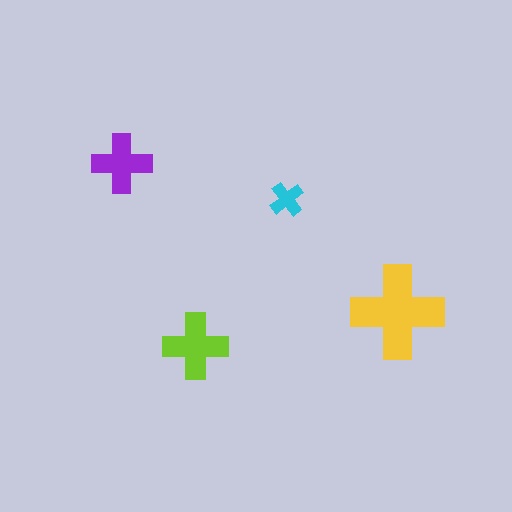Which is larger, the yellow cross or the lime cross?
The yellow one.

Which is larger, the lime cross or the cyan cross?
The lime one.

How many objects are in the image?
There are 4 objects in the image.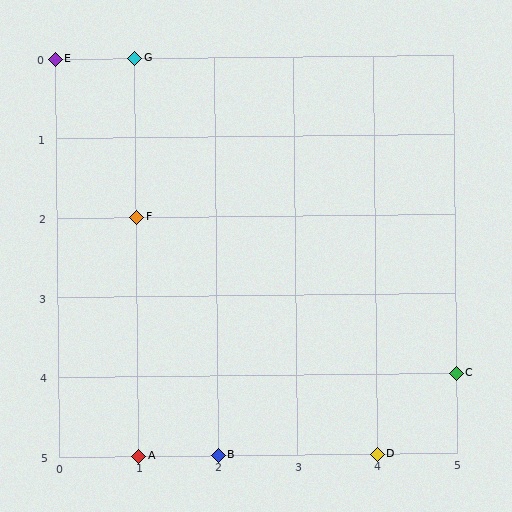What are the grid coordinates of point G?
Point G is at grid coordinates (1, 0).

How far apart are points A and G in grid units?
Points A and G are 5 rows apart.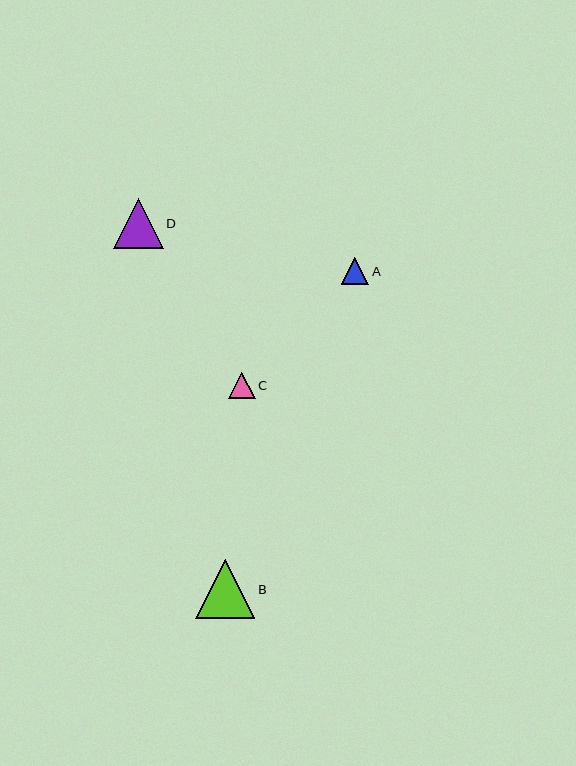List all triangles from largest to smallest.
From largest to smallest: B, D, A, C.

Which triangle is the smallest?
Triangle C is the smallest with a size of approximately 26 pixels.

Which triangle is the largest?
Triangle B is the largest with a size of approximately 59 pixels.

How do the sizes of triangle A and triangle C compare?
Triangle A and triangle C are approximately the same size.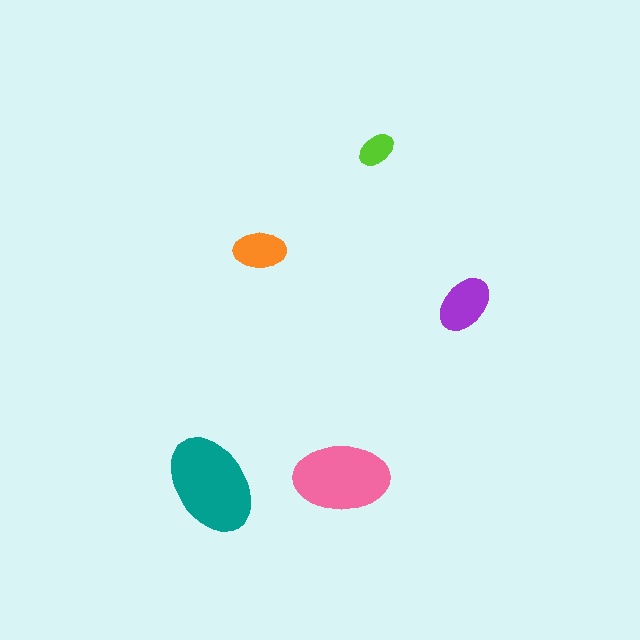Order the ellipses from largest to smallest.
the teal one, the pink one, the purple one, the orange one, the lime one.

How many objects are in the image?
There are 5 objects in the image.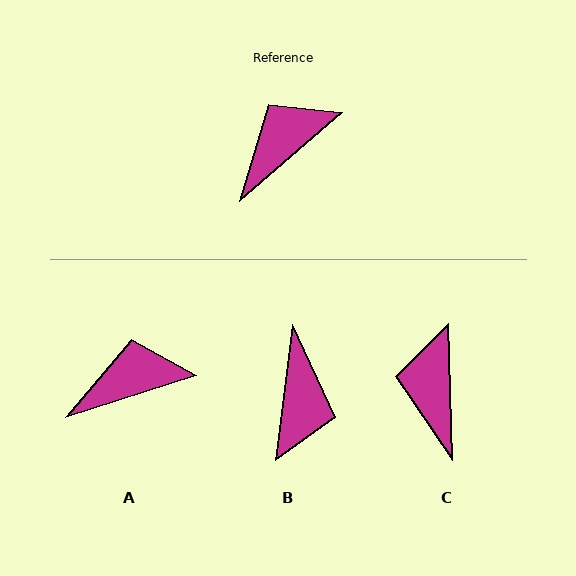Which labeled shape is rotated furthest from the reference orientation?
B, about 138 degrees away.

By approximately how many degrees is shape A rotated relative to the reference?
Approximately 23 degrees clockwise.